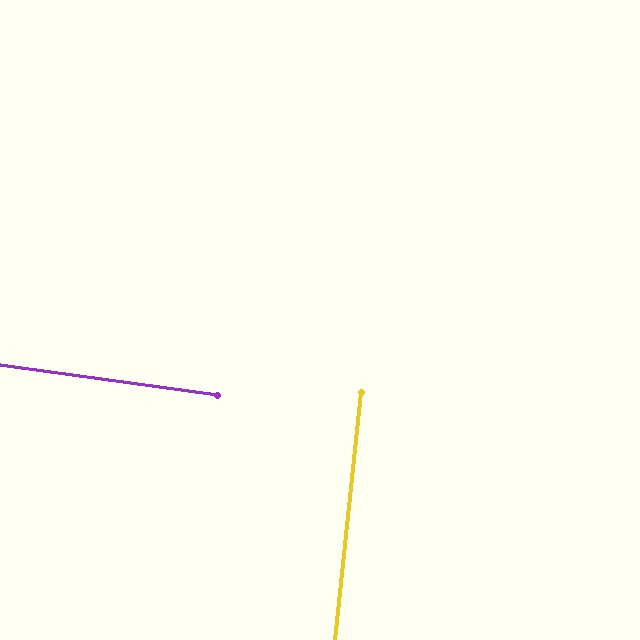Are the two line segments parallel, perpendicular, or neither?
Perpendicular — they meet at approximately 88°.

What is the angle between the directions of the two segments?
Approximately 88 degrees.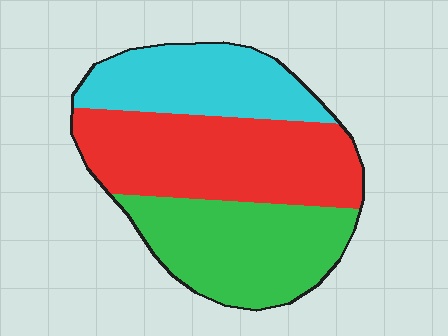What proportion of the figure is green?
Green takes up about one third (1/3) of the figure.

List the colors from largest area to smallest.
From largest to smallest: red, green, cyan.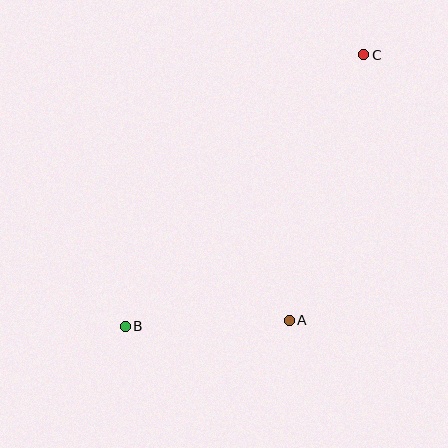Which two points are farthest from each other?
Points B and C are farthest from each other.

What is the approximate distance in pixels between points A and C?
The distance between A and C is approximately 276 pixels.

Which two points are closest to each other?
Points A and B are closest to each other.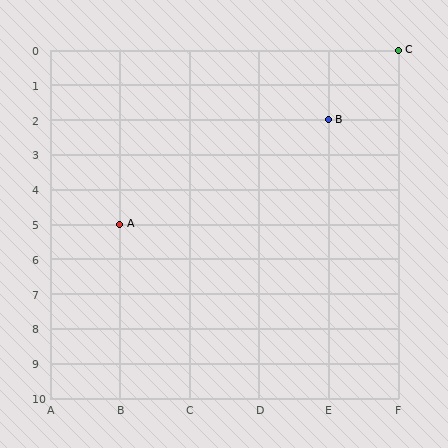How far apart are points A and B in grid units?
Points A and B are 3 columns and 3 rows apart (about 4.2 grid units diagonally).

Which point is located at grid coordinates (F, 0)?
Point C is at (F, 0).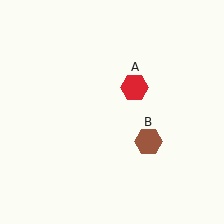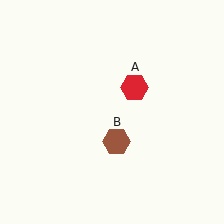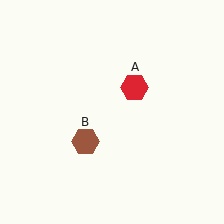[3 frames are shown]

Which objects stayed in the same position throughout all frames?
Red hexagon (object A) remained stationary.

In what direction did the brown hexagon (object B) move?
The brown hexagon (object B) moved left.